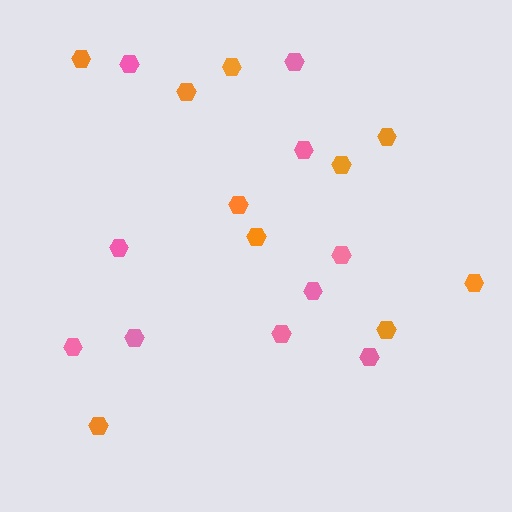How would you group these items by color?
There are 2 groups: one group of pink hexagons (10) and one group of orange hexagons (10).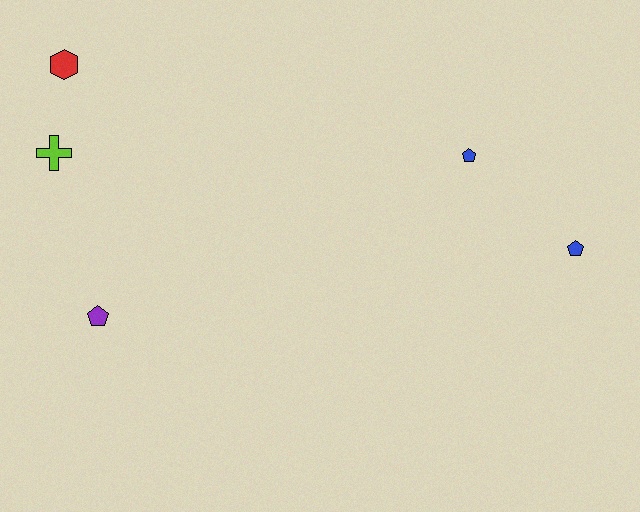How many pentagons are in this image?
There are 3 pentagons.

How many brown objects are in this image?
There are no brown objects.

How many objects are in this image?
There are 5 objects.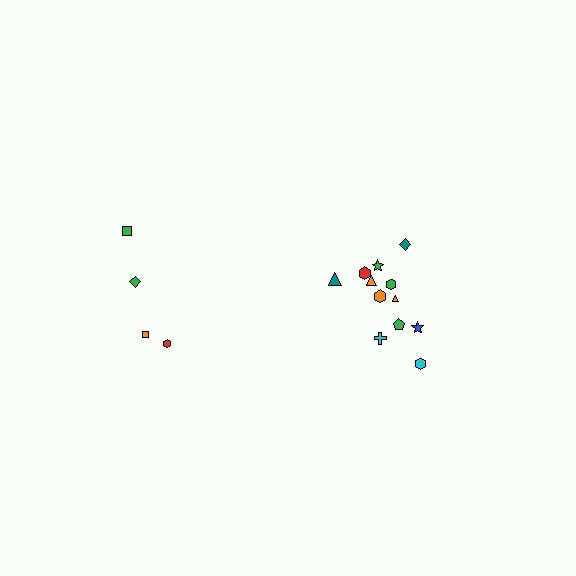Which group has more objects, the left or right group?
The right group.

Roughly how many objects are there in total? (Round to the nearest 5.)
Roughly 15 objects in total.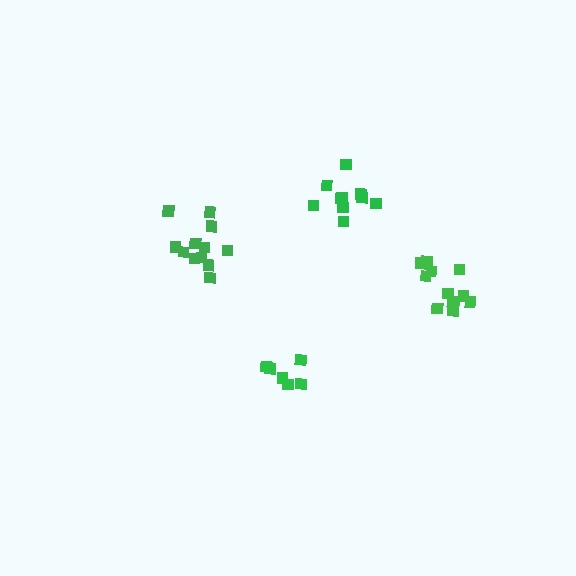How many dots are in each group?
Group 1: 12 dots, Group 2: 6 dots, Group 3: 10 dots, Group 4: 12 dots (40 total).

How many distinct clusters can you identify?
There are 4 distinct clusters.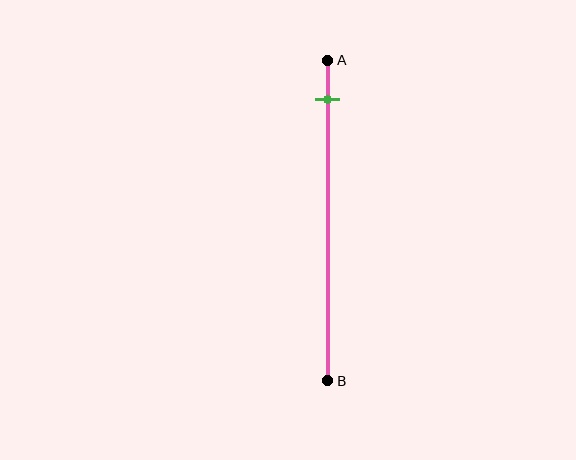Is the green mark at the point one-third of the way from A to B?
No, the mark is at about 10% from A, not at the 33% one-third point.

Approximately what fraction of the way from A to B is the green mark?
The green mark is approximately 10% of the way from A to B.